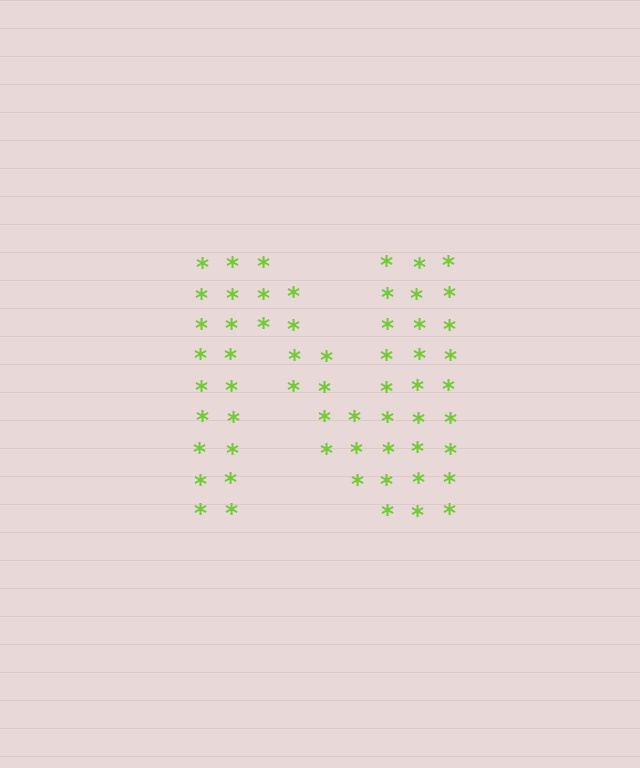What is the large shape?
The large shape is the letter N.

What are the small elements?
The small elements are asterisks.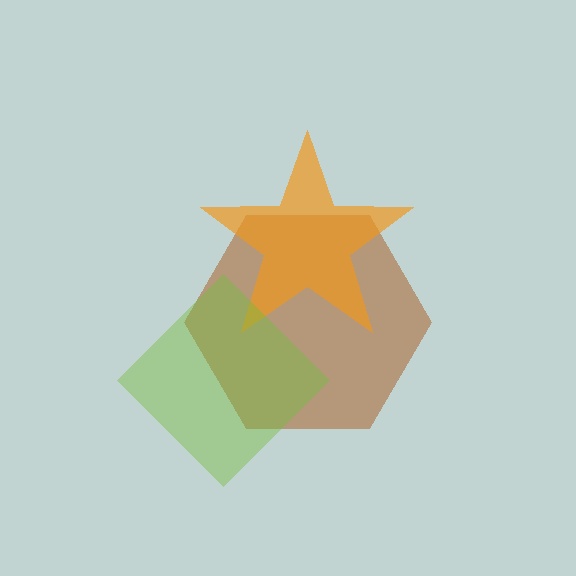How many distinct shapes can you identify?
There are 3 distinct shapes: a brown hexagon, an orange star, a lime diamond.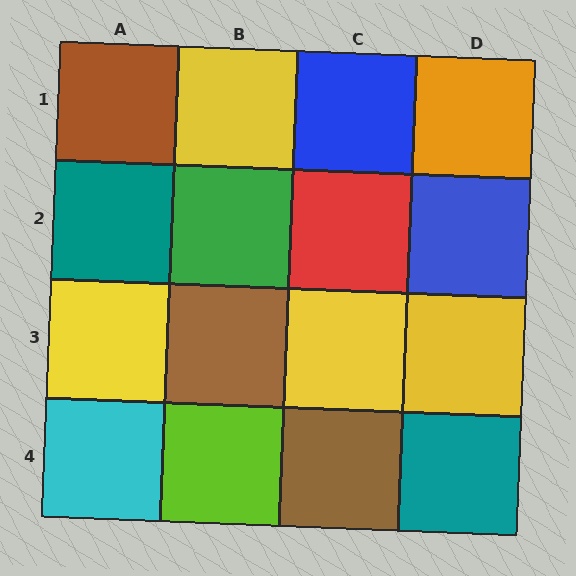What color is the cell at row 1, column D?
Orange.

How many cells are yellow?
4 cells are yellow.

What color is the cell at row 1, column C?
Blue.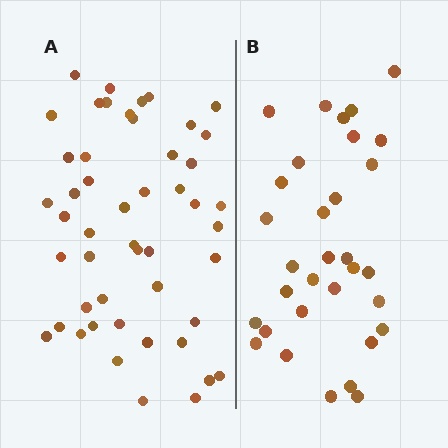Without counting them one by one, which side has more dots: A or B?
Region A (the left region) has more dots.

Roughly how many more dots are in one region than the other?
Region A has approximately 15 more dots than region B.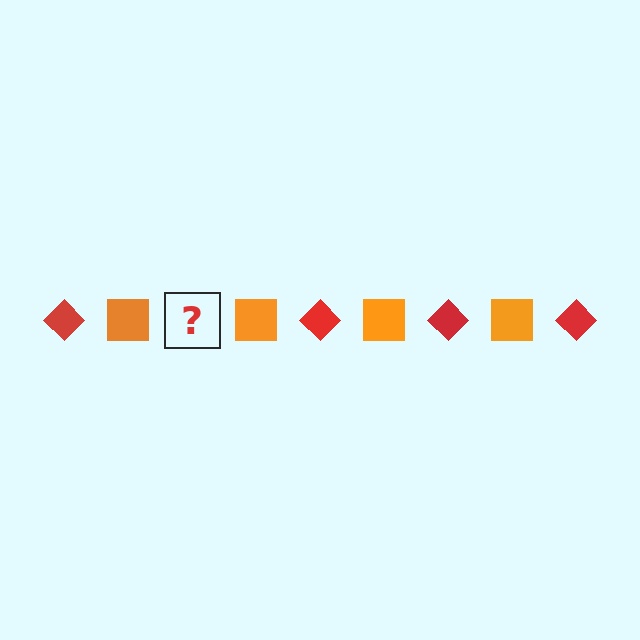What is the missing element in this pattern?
The missing element is a red diamond.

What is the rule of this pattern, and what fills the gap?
The rule is that the pattern alternates between red diamond and orange square. The gap should be filled with a red diamond.